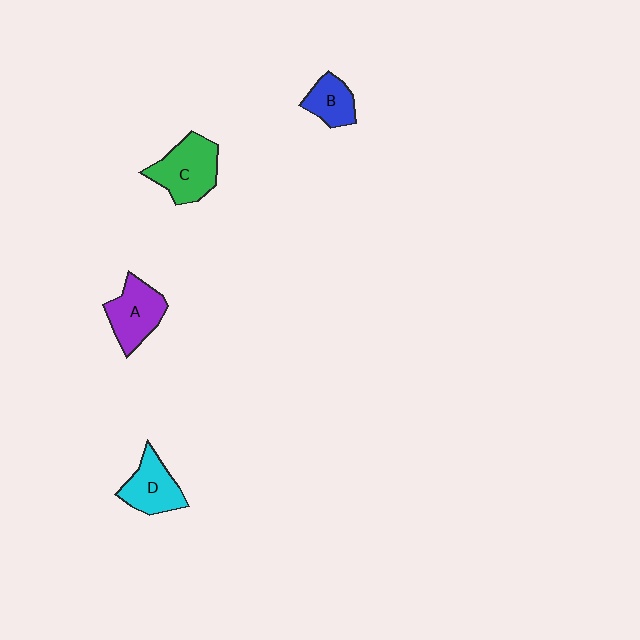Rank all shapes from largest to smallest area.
From largest to smallest: C (green), A (purple), D (cyan), B (blue).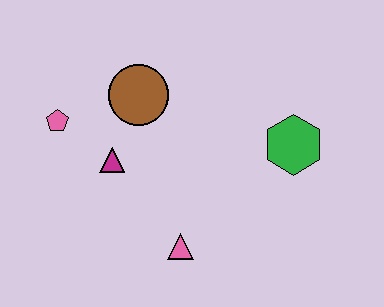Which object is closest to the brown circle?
The magenta triangle is closest to the brown circle.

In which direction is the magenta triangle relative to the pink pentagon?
The magenta triangle is to the right of the pink pentagon.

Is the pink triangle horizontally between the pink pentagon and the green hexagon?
Yes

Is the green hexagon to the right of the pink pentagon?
Yes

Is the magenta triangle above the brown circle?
No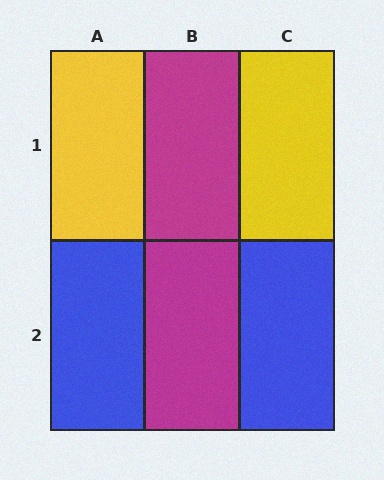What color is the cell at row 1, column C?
Yellow.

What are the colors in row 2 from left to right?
Blue, magenta, blue.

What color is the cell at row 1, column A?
Yellow.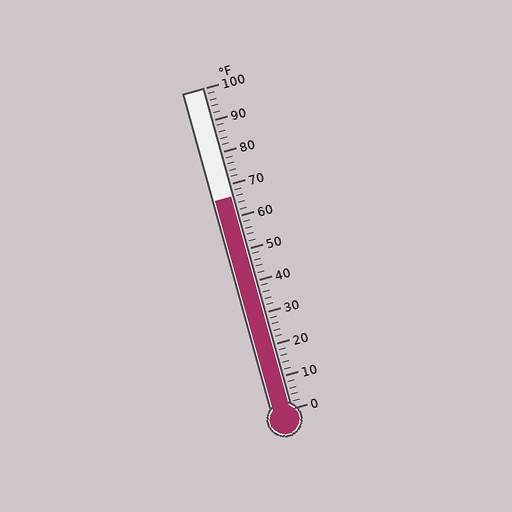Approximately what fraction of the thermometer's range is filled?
The thermometer is filled to approximately 65% of its range.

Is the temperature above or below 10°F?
The temperature is above 10°F.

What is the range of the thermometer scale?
The thermometer scale ranges from 0°F to 100°F.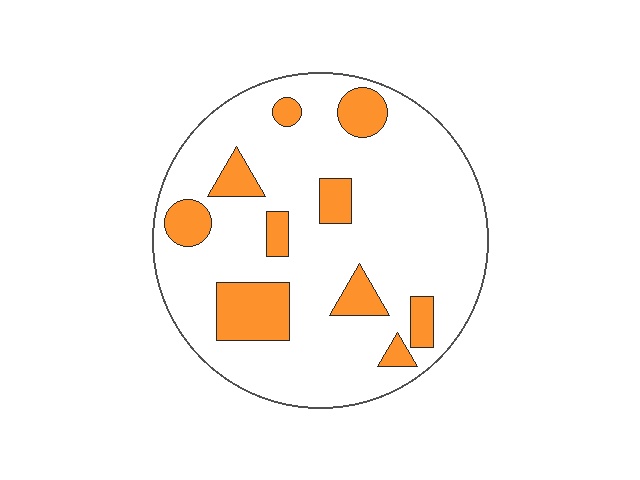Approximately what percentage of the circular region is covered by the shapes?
Approximately 20%.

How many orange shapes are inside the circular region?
10.